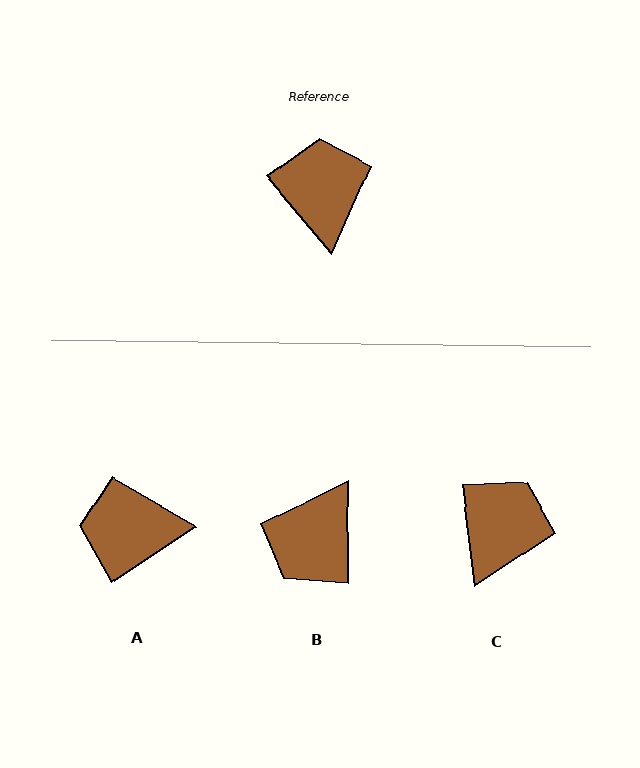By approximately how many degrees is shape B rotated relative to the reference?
Approximately 140 degrees counter-clockwise.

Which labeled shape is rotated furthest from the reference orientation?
B, about 140 degrees away.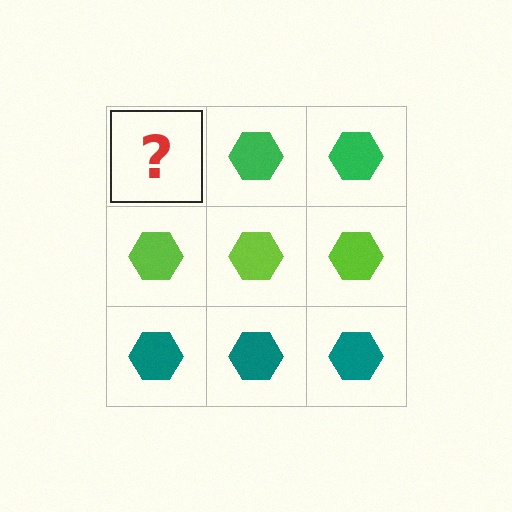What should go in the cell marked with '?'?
The missing cell should contain a green hexagon.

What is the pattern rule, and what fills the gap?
The rule is that each row has a consistent color. The gap should be filled with a green hexagon.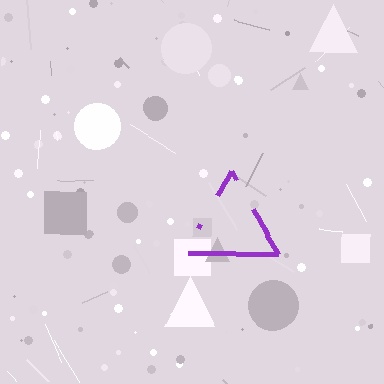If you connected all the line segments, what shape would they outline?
They would outline a triangle.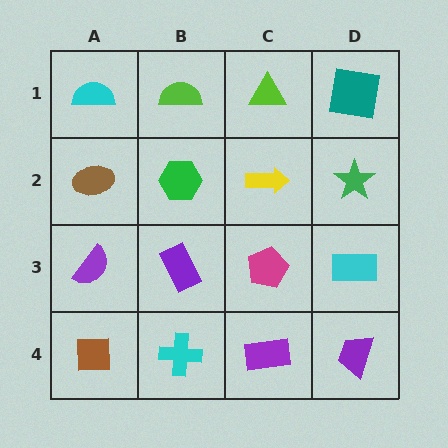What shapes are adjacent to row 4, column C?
A magenta pentagon (row 3, column C), a cyan cross (row 4, column B), a purple trapezoid (row 4, column D).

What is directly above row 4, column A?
A purple semicircle.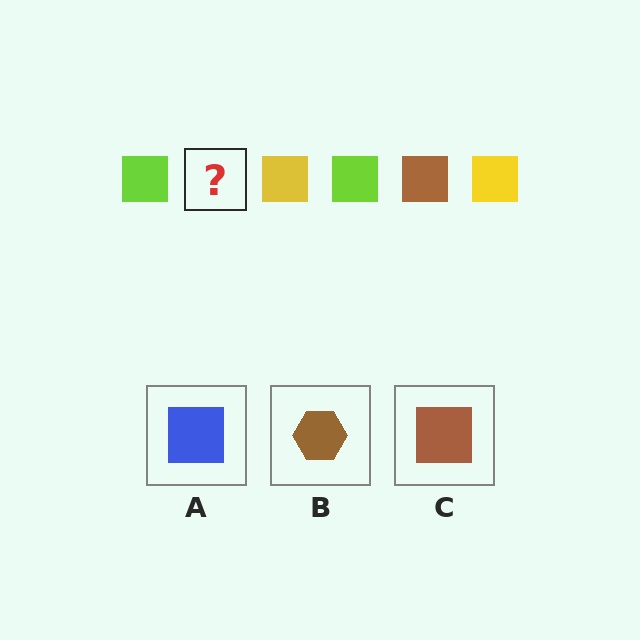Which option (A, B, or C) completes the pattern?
C.